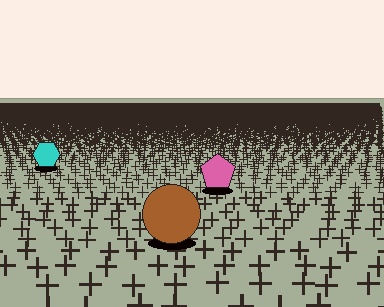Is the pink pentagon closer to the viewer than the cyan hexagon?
Yes. The pink pentagon is closer — you can tell from the texture gradient: the ground texture is coarser near it.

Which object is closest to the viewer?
The brown circle is closest. The texture marks near it are larger and more spread out.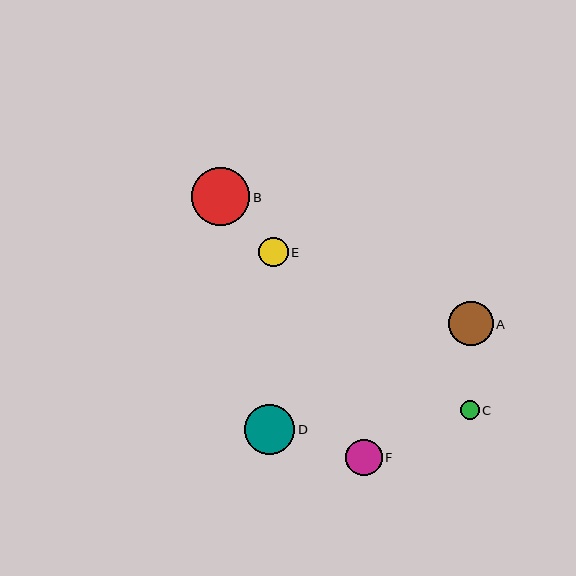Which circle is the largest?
Circle B is the largest with a size of approximately 58 pixels.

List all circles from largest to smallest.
From largest to smallest: B, D, A, F, E, C.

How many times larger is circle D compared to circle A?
Circle D is approximately 1.1 times the size of circle A.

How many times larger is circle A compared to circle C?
Circle A is approximately 2.4 times the size of circle C.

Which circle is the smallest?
Circle C is the smallest with a size of approximately 19 pixels.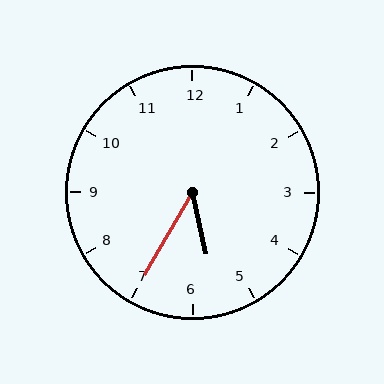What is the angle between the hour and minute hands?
Approximately 42 degrees.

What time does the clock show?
5:35.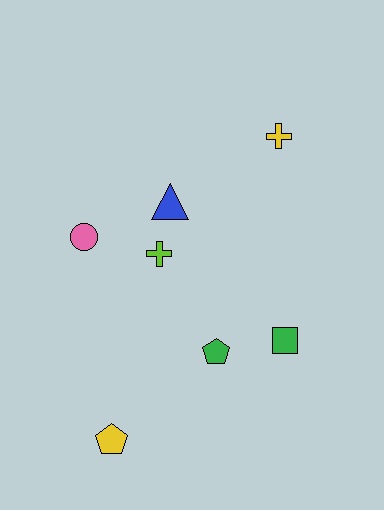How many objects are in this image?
There are 7 objects.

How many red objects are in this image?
There are no red objects.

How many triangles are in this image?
There is 1 triangle.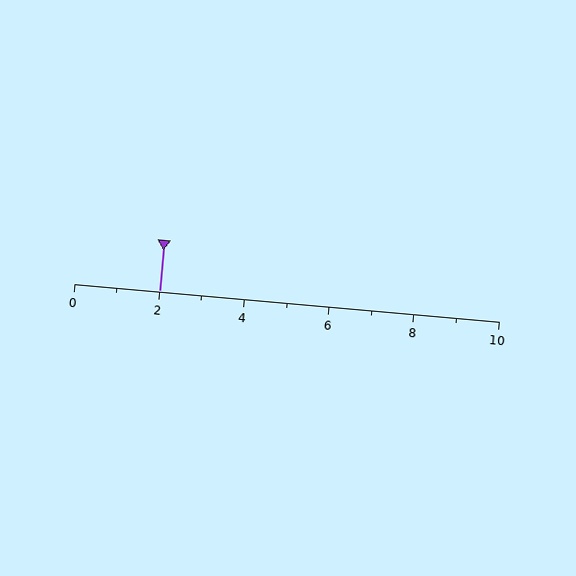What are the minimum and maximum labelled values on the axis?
The axis runs from 0 to 10.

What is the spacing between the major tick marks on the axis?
The major ticks are spaced 2 apart.